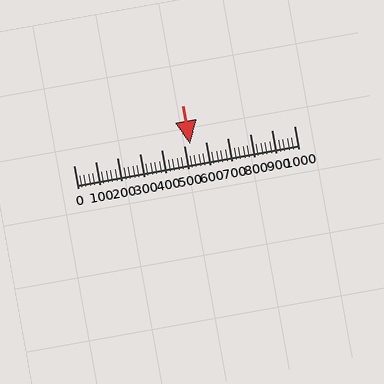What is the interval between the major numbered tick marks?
The major tick marks are spaced 100 units apart.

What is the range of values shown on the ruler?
The ruler shows values from 0 to 1000.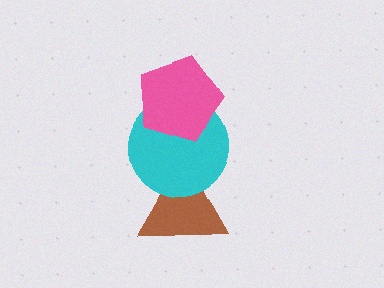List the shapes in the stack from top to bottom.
From top to bottom: the pink pentagon, the cyan circle, the brown triangle.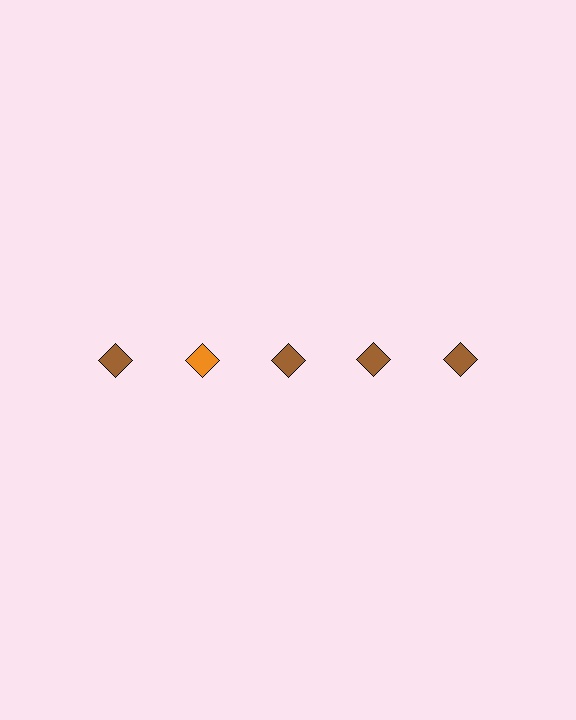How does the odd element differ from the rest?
It has a different color: orange instead of brown.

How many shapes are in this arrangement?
There are 5 shapes arranged in a grid pattern.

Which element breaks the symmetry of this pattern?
The orange diamond in the top row, second from left column breaks the symmetry. All other shapes are brown diamonds.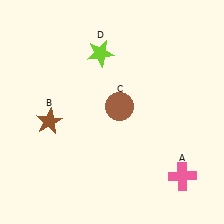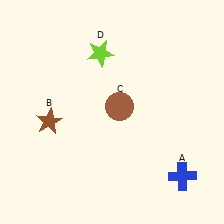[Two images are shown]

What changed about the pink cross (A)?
In Image 1, A is pink. In Image 2, it changed to blue.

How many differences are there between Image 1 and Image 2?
There is 1 difference between the two images.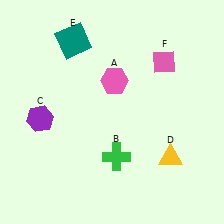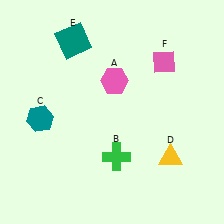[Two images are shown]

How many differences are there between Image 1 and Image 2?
There is 1 difference between the two images.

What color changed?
The hexagon (C) changed from purple in Image 1 to teal in Image 2.